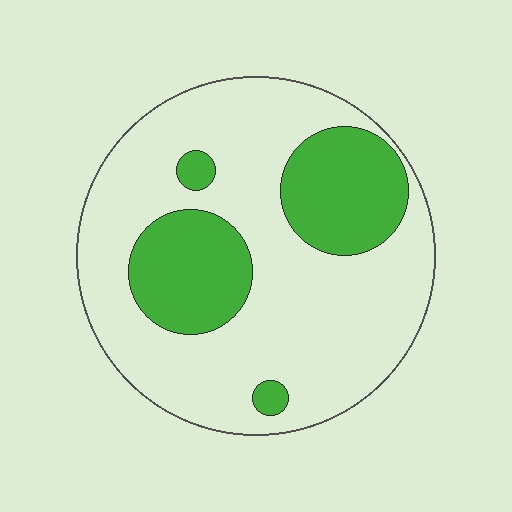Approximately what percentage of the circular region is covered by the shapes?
Approximately 25%.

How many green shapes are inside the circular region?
4.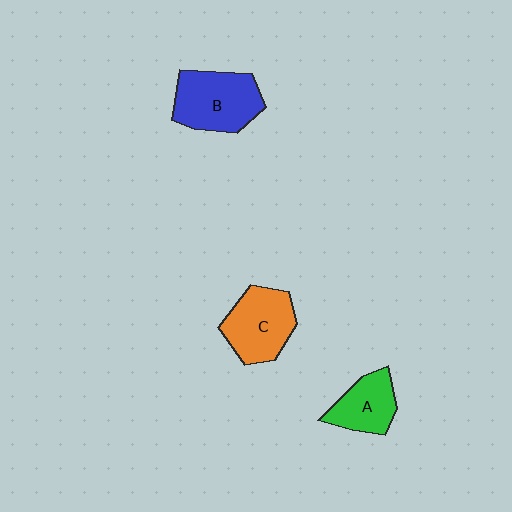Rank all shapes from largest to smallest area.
From largest to smallest: B (blue), C (orange), A (green).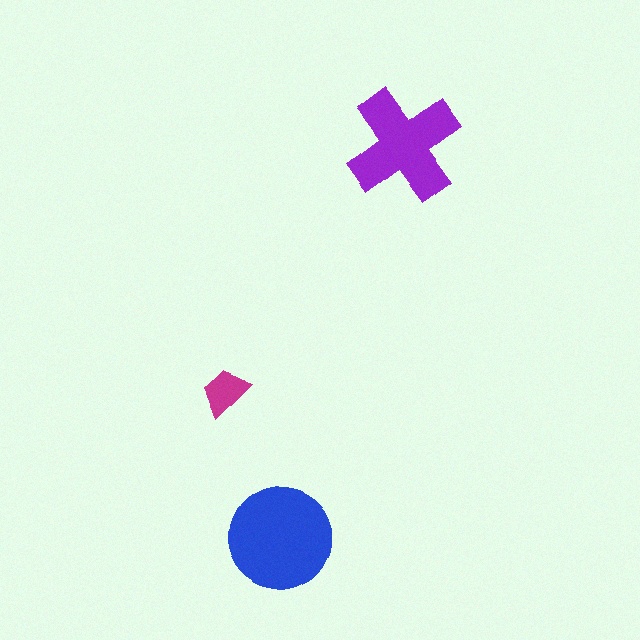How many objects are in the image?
There are 3 objects in the image.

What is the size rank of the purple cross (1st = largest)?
2nd.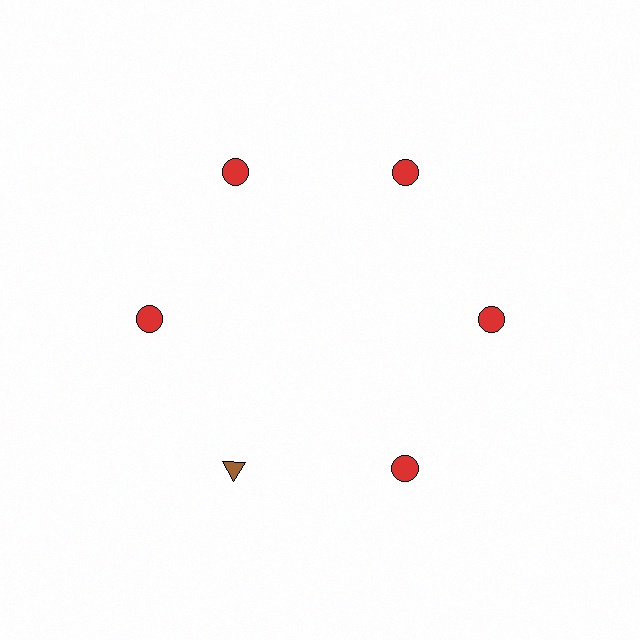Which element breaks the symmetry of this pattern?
The brown triangle at roughly the 7 o'clock position breaks the symmetry. All other shapes are red circles.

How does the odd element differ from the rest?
It differs in both color (brown instead of red) and shape (triangle instead of circle).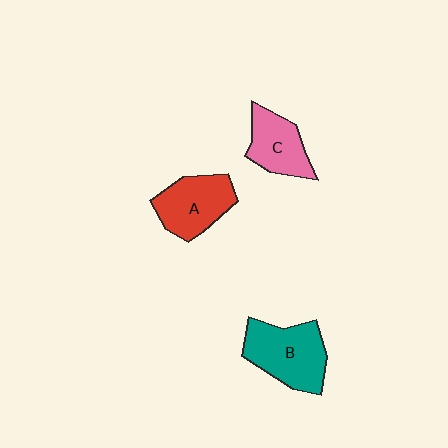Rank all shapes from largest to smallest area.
From largest to smallest: B (teal), A (red), C (pink).